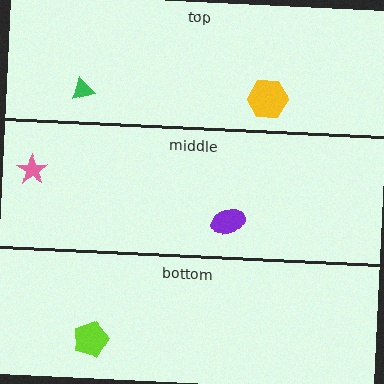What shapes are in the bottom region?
The lime pentagon.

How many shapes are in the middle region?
2.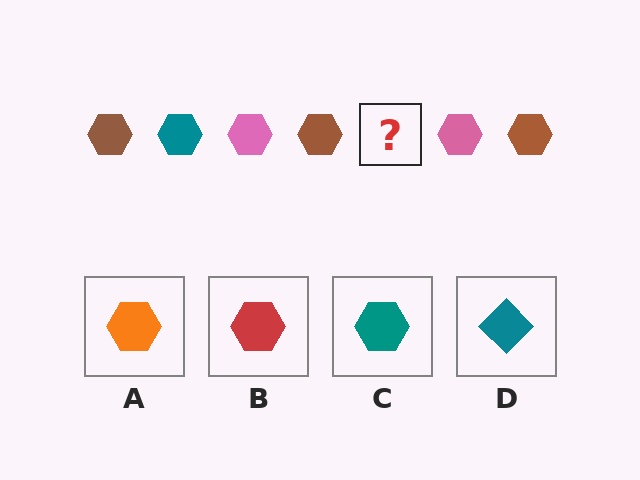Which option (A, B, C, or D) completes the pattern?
C.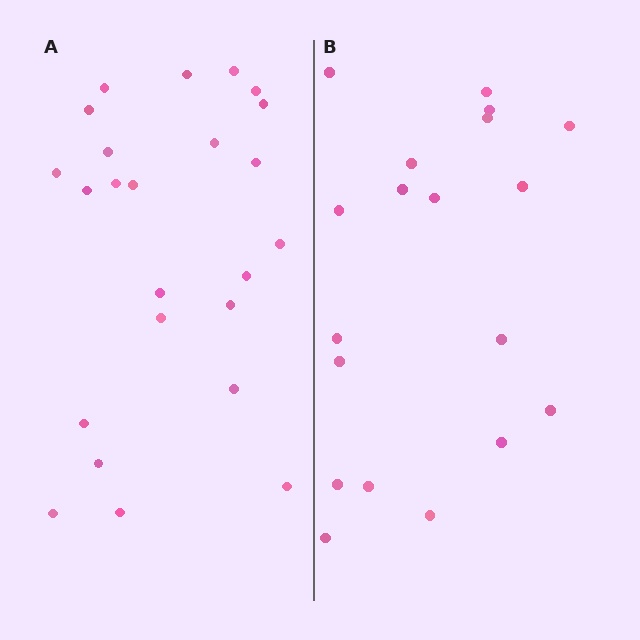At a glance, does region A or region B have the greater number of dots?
Region A (the left region) has more dots.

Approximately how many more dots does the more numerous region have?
Region A has about 5 more dots than region B.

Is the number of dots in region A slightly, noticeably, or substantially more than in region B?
Region A has noticeably more, but not dramatically so. The ratio is roughly 1.3 to 1.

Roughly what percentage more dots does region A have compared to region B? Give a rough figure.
About 25% more.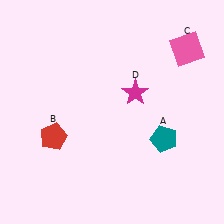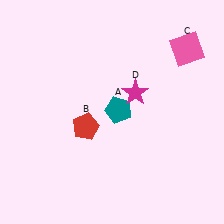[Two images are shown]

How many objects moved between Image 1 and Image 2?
2 objects moved between the two images.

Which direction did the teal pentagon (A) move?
The teal pentagon (A) moved left.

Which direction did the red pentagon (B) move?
The red pentagon (B) moved right.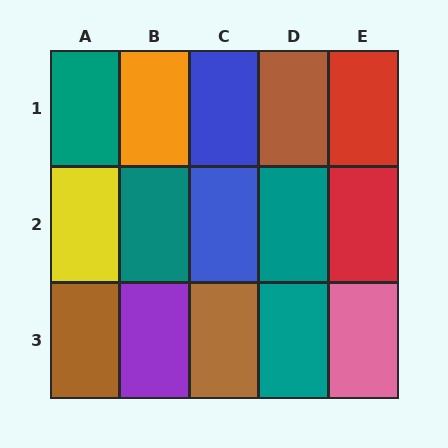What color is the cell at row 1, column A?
Teal.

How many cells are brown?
3 cells are brown.